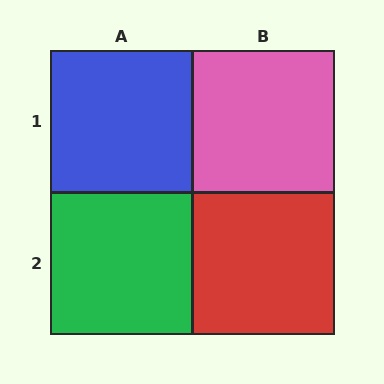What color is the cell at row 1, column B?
Pink.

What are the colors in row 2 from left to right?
Green, red.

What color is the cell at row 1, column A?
Blue.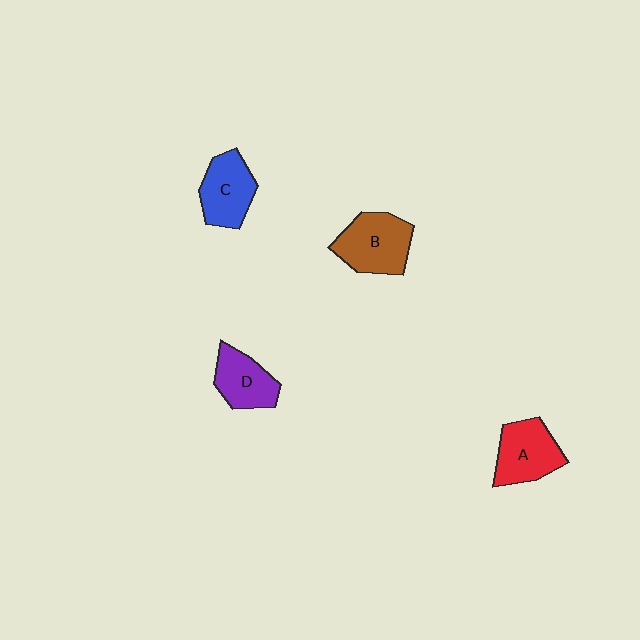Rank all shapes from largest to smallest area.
From largest to smallest: B (brown), A (red), C (blue), D (purple).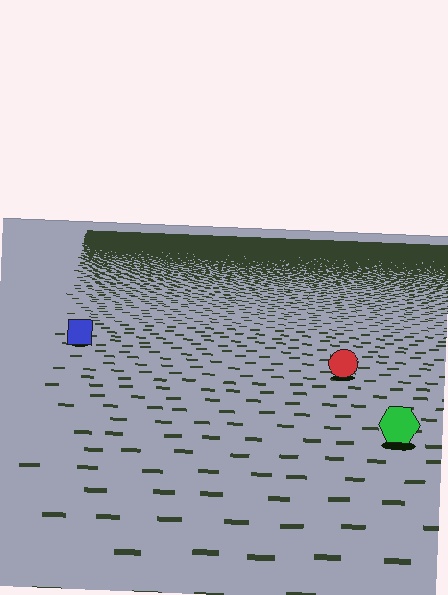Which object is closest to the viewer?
The green hexagon is closest. The texture marks near it are larger and more spread out.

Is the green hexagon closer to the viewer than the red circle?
Yes. The green hexagon is closer — you can tell from the texture gradient: the ground texture is coarser near it.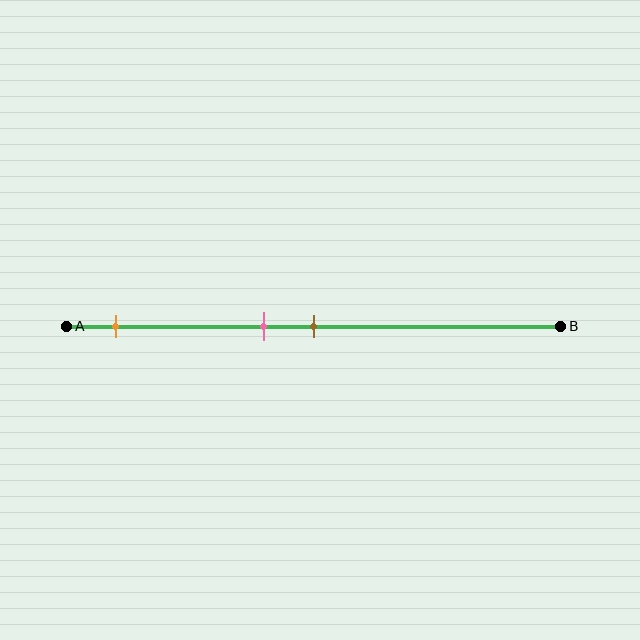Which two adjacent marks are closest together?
The pink and brown marks are the closest adjacent pair.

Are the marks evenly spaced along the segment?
No, the marks are not evenly spaced.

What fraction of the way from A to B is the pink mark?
The pink mark is approximately 40% (0.4) of the way from A to B.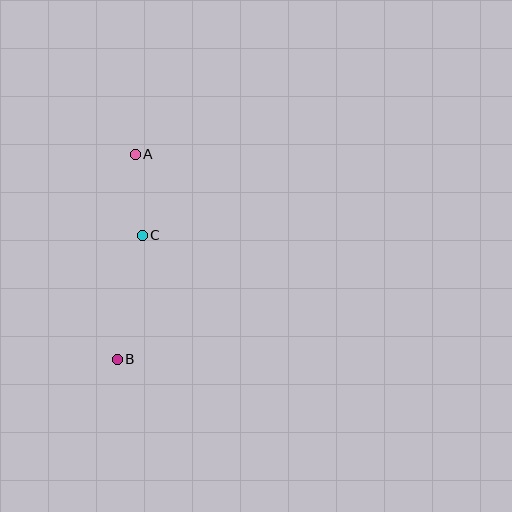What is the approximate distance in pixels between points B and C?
The distance between B and C is approximately 126 pixels.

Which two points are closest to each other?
Points A and C are closest to each other.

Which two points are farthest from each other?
Points A and B are farthest from each other.